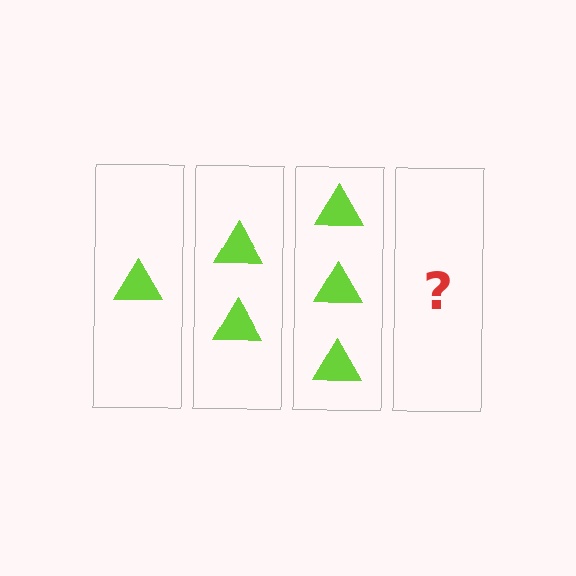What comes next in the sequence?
The next element should be 4 triangles.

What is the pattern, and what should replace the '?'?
The pattern is that each step adds one more triangle. The '?' should be 4 triangles.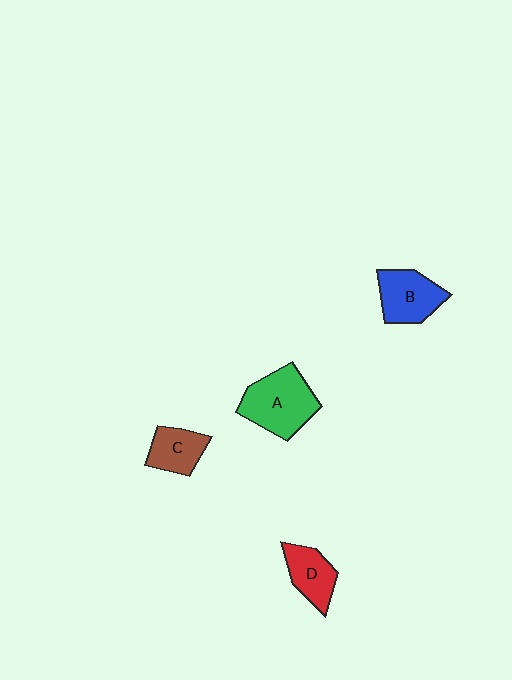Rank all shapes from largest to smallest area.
From largest to smallest: A (green), B (blue), D (red), C (brown).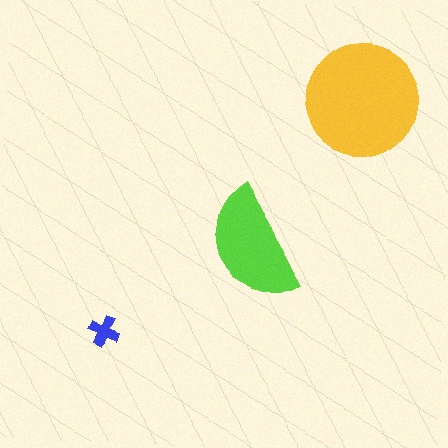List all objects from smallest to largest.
The blue cross, the lime semicircle, the yellow circle.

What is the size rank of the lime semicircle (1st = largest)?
2nd.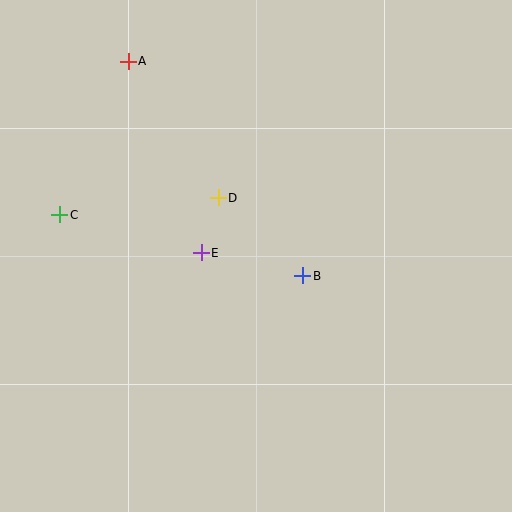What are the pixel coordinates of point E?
Point E is at (201, 253).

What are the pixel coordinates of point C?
Point C is at (60, 215).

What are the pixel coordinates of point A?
Point A is at (128, 61).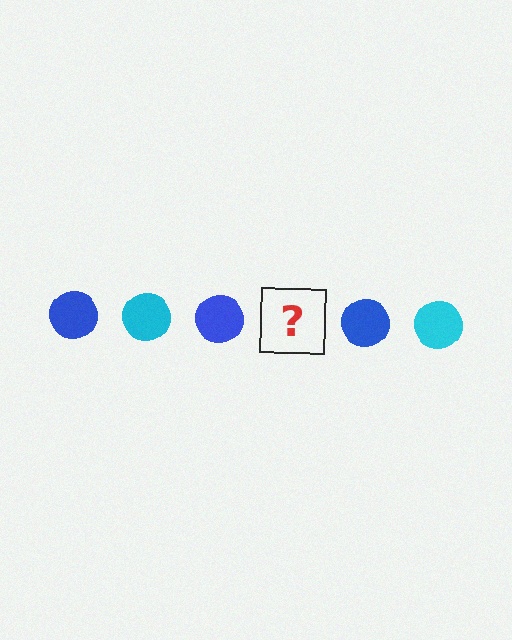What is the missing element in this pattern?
The missing element is a cyan circle.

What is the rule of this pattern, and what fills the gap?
The rule is that the pattern cycles through blue, cyan circles. The gap should be filled with a cyan circle.